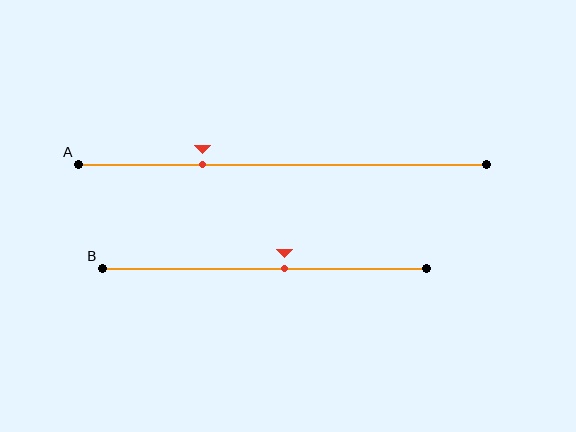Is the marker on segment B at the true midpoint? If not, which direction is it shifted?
No, the marker on segment B is shifted to the right by about 6% of the segment length.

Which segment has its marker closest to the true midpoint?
Segment B has its marker closest to the true midpoint.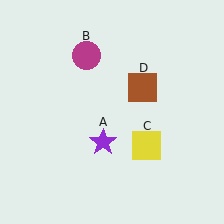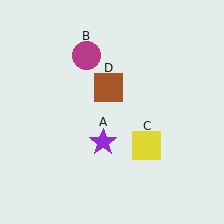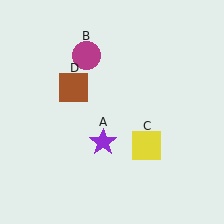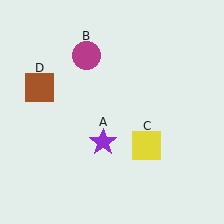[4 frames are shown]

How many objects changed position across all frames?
1 object changed position: brown square (object D).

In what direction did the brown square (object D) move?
The brown square (object D) moved left.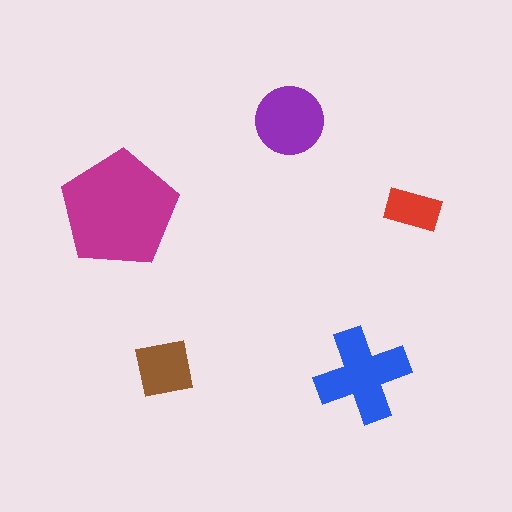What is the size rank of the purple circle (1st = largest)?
3rd.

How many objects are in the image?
There are 5 objects in the image.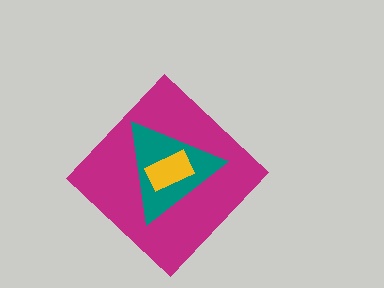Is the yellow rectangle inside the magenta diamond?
Yes.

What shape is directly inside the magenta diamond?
The teal triangle.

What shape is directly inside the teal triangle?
The yellow rectangle.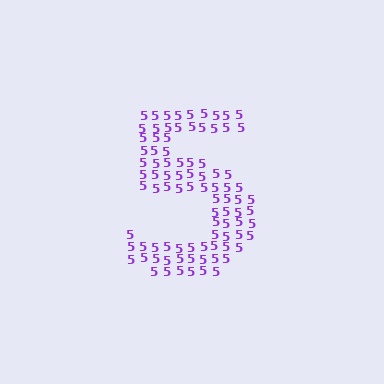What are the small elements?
The small elements are digit 5's.